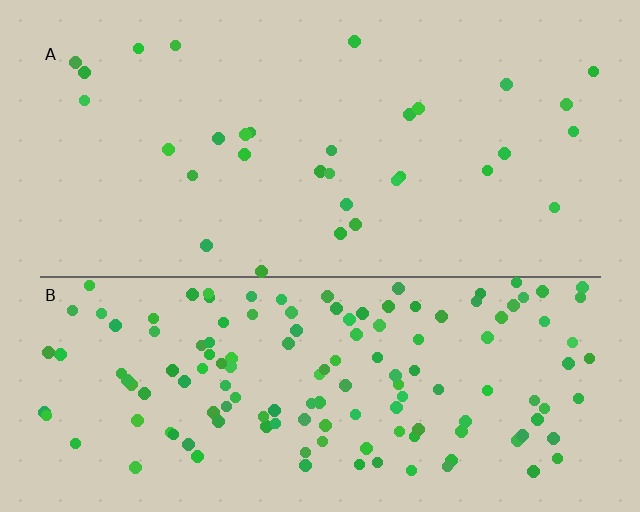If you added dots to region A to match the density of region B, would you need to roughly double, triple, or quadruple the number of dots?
Approximately quadruple.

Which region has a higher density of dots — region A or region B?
B (the bottom).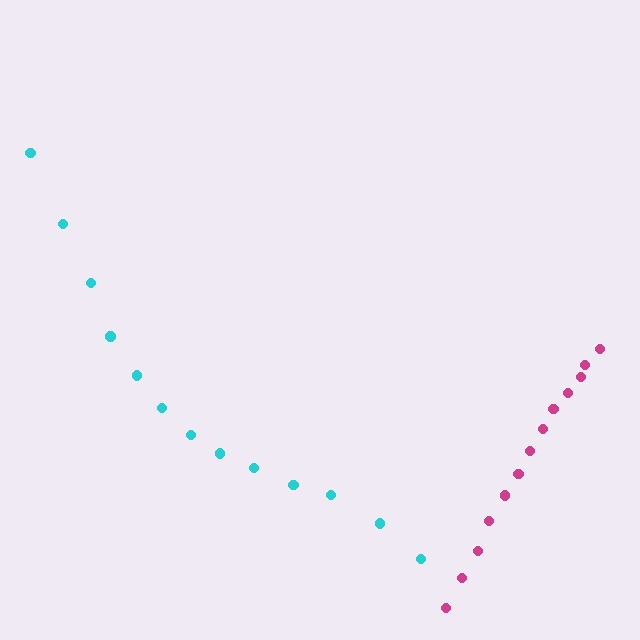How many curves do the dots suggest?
There are 2 distinct paths.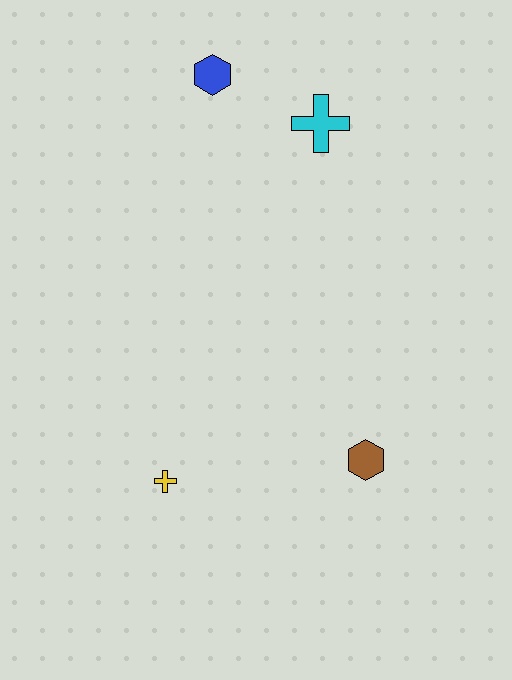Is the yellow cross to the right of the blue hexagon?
No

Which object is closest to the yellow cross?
The brown hexagon is closest to the yellow cross.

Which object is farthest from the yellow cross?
The blue hexagon is farthest from the yellow cross.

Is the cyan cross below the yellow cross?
No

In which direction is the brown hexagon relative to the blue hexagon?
The brown hexagon is below the blue hexagon.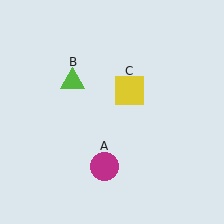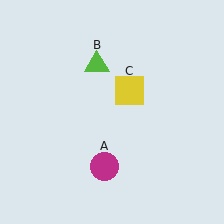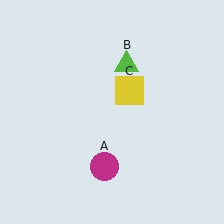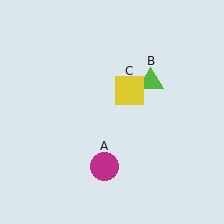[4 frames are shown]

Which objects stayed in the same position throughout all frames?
Magenta circle (object A) and yellow square (object C) remained stationary.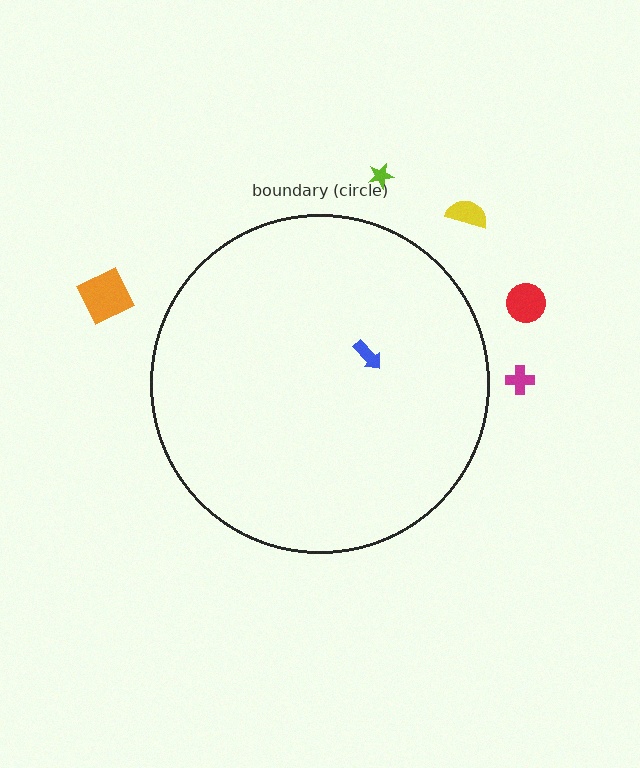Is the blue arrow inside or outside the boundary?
Inside.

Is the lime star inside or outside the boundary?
Outside.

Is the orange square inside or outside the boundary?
Outside.